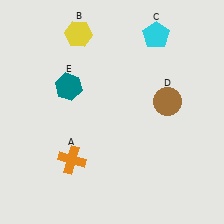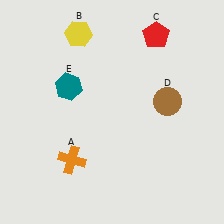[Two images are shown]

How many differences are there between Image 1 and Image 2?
There is 1 difference between the two images.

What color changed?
The pentagon (C) changed from cyan in Image 1 to red in Image 2.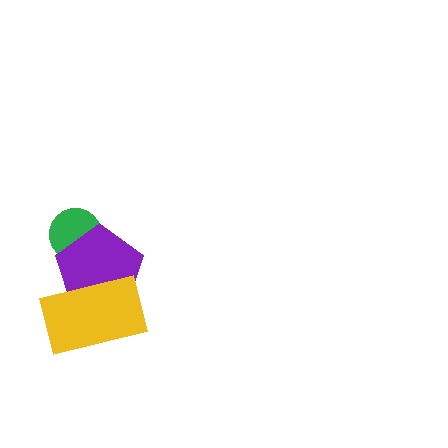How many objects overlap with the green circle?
1 object overlaps with the green circle.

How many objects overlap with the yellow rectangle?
1 object overlaps with the yellow rectangle.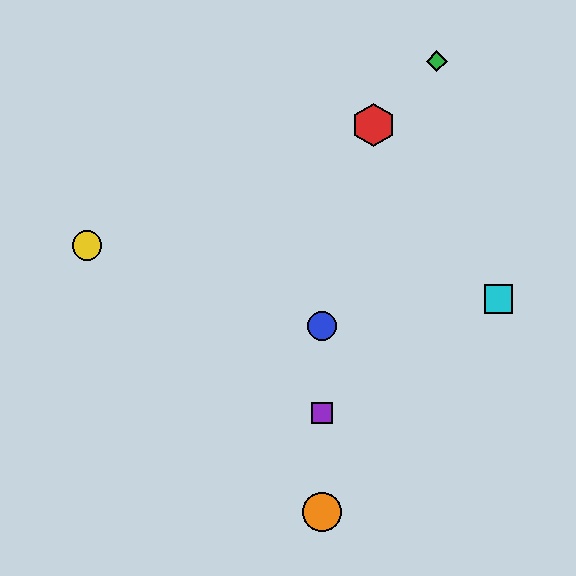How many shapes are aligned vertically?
3 shapes (the blue circle, the purple square, the orange circle) are aligned vertically.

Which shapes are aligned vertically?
The blue circle, the purple square, the orange circle are aligned vertically.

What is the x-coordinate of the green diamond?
The green diamond is at x≈437.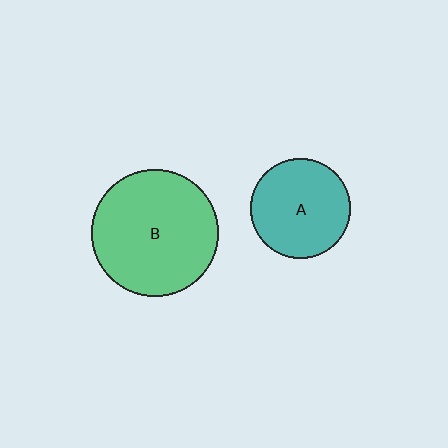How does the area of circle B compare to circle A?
Approximately 1.6 times.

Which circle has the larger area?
Circle B (green).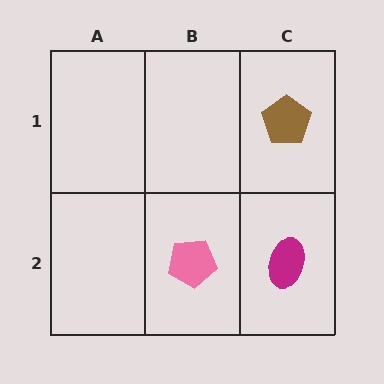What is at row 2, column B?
A pink pentagon.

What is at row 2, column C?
A magenta ellipse.